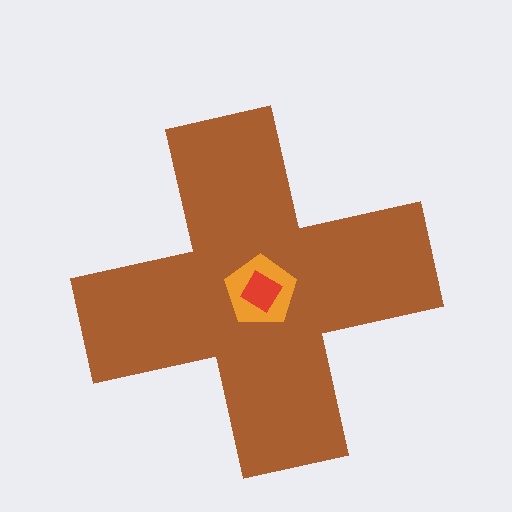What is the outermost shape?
The brown cross.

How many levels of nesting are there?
3.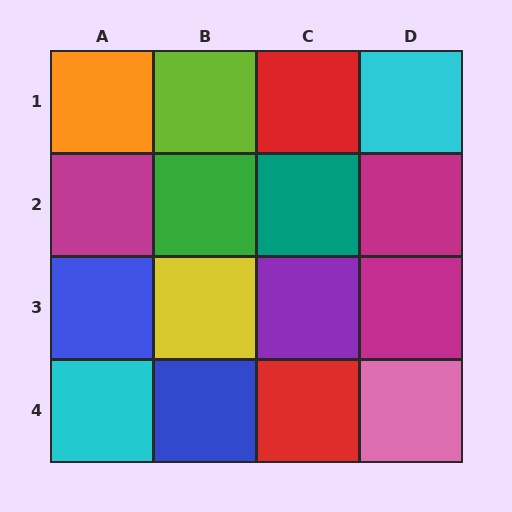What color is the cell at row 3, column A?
Blue.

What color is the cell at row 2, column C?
Teal.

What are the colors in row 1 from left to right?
Orange, lime, red, cyan.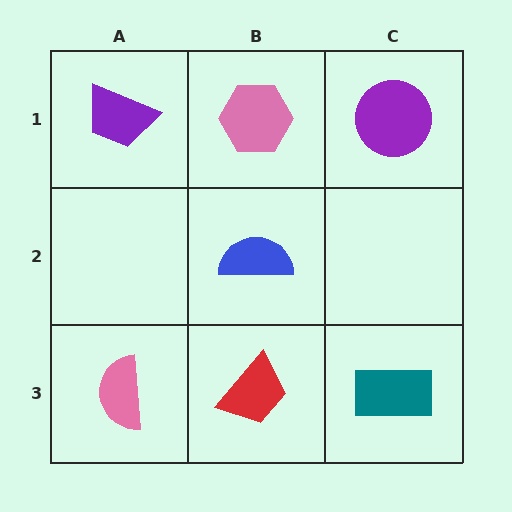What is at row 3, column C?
A teal rectangle.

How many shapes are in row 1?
3 shapes.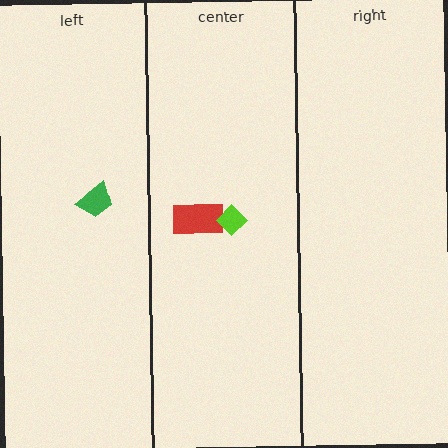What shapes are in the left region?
The green trapezoid.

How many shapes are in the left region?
1.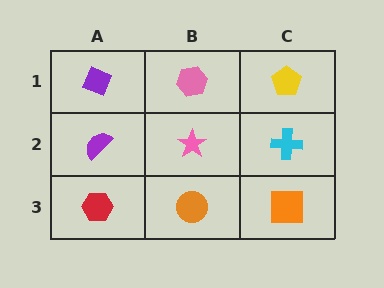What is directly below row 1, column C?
A cyan cross.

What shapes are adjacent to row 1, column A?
A purple semicircle (row 2, column A), a pink hexagon (row 1, column B).